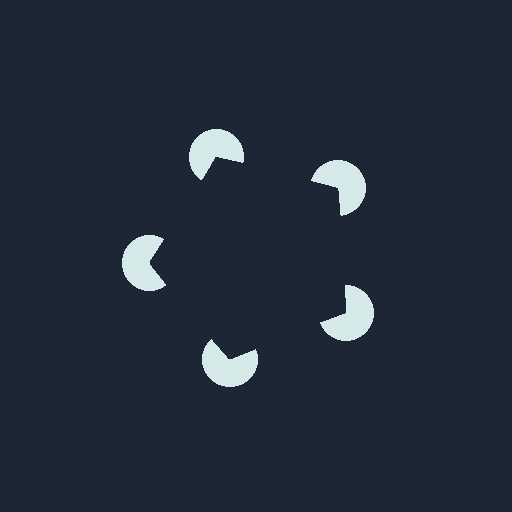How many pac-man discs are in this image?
There are 5 — one at each vertex of the illusory pentagon.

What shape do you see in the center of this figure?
An illusory pentagon — its edges are inferred from the aligned wedge cuts in the pac-man discs, not physically drawn.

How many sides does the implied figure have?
5 sides.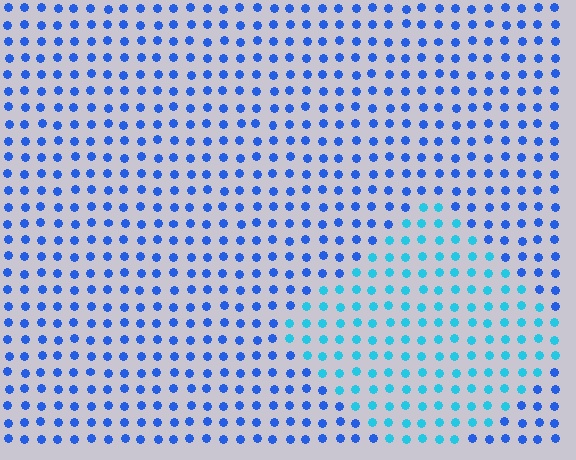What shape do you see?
I see a diamond.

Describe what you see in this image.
The image is filled with small blue elements in a uniform arrangement. A diamond-shaped region is visible where the elements are tinted to a slightly different hue, forming a subtle color boundary.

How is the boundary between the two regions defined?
The boundary is defined purely by a slight shift in hue (about 34 degrees). Spacing, size, and orientation are identical on both sides.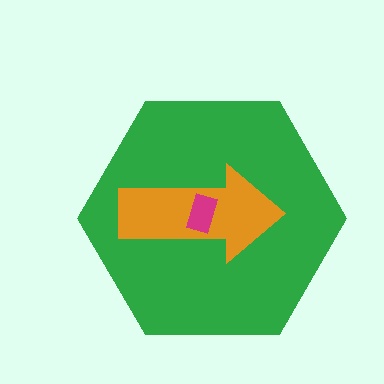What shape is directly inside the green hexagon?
The orange arrow.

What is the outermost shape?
The green hexagon.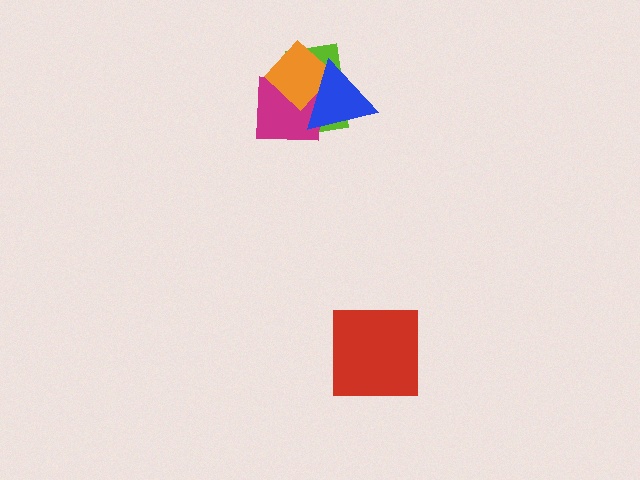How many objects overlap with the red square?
0 objects overlap with the red square.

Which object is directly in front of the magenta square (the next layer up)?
The orange diamond is directly in front of the magenta square.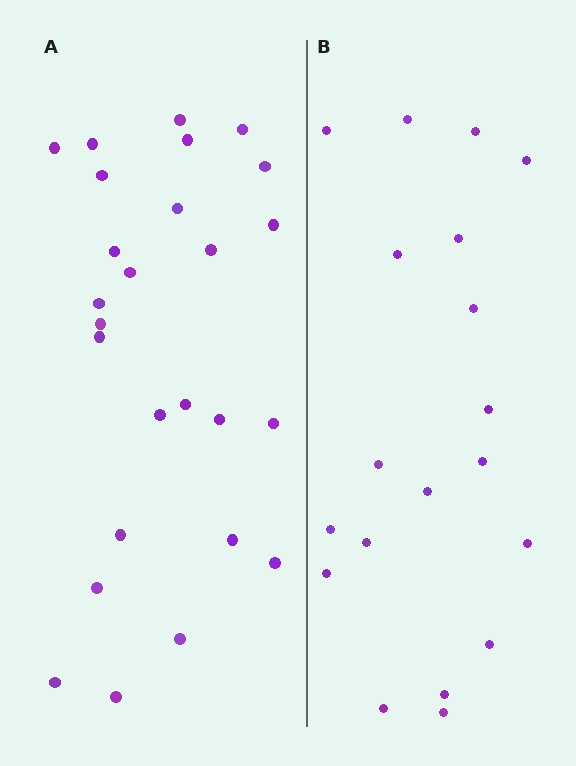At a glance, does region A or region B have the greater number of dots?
Region A (the left region) has more dots.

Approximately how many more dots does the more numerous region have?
Region A has roughly 8 or so more dots than region B.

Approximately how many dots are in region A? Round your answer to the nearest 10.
About 30 dots. (The exact count is 26, which rounds to 30.)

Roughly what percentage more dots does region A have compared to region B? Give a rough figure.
About 35% more.